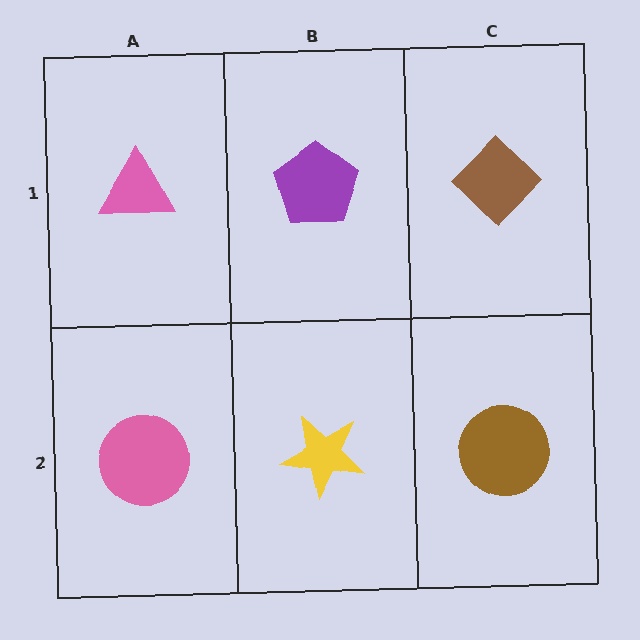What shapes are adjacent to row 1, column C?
A brown circle (row 2, column C), a purple pentagon (row 1, column B).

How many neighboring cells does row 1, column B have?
3.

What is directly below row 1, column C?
A brown circle.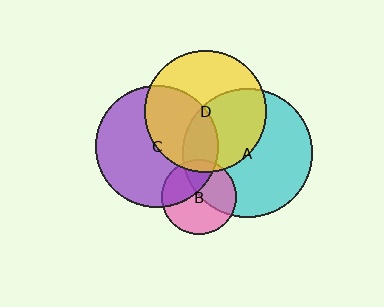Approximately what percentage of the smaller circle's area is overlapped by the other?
Approximately 10%.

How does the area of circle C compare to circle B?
Approximately 2.7 times.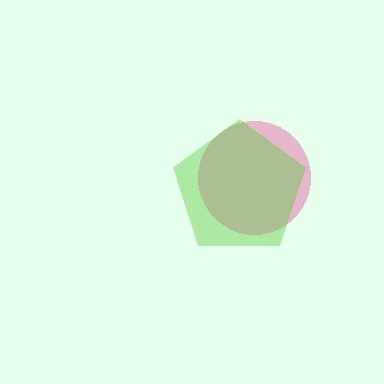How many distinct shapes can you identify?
There are 2 distinct shapes: a pink circle, a lime pentagon.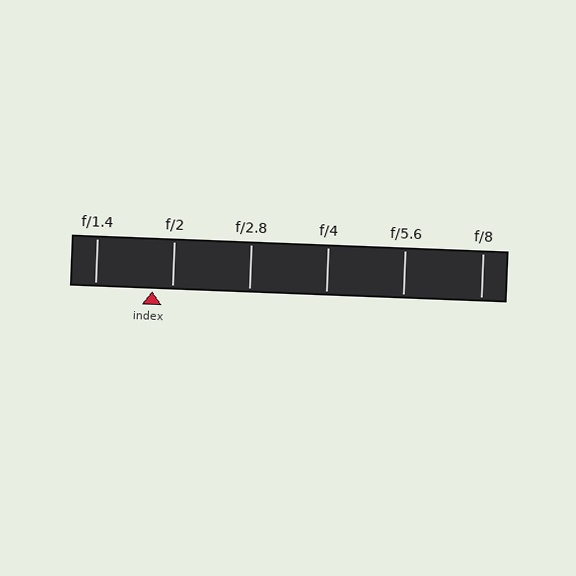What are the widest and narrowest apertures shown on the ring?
The widest aperture shown is f/1.4 and the narrowest is f/8.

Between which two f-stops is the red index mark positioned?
The index mark is between f/1.4 and f/2.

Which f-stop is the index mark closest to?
The index mark is closest to f/2.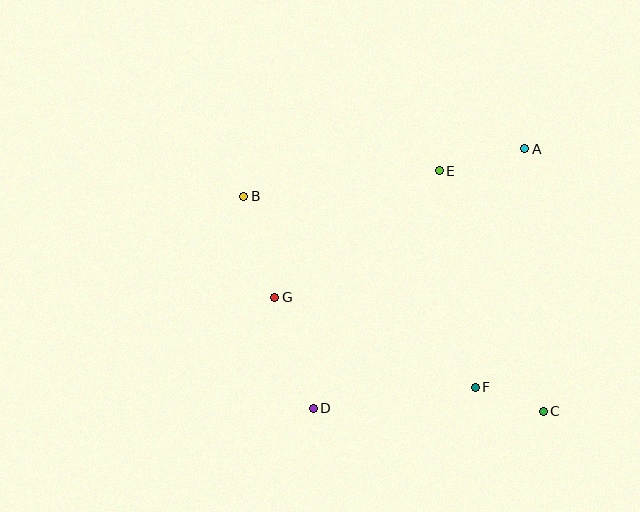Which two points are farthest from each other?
Points B and C are farthest from each other.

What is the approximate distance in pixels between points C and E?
The distance between C and E is approximately 262 pixels.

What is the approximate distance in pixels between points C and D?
The distance between C and D is approximately 230 pixels.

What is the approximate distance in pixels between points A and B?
The distance between A and B is approximately 285 pixels.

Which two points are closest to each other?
Points C and F are closest to each other.